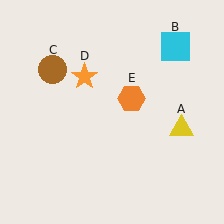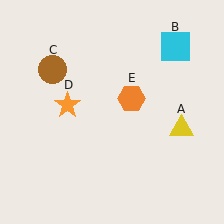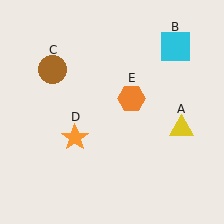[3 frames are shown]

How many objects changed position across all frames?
1 object changed position: orange star (object D).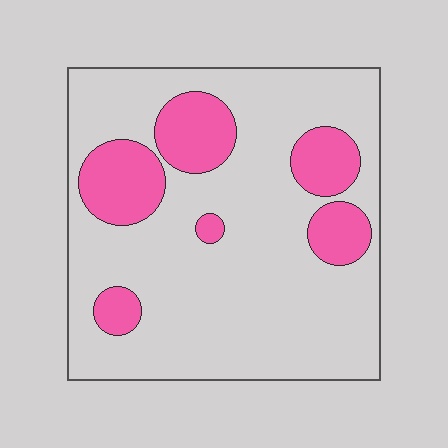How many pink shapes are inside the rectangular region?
6.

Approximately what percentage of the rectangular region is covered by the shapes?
Approximately 20%.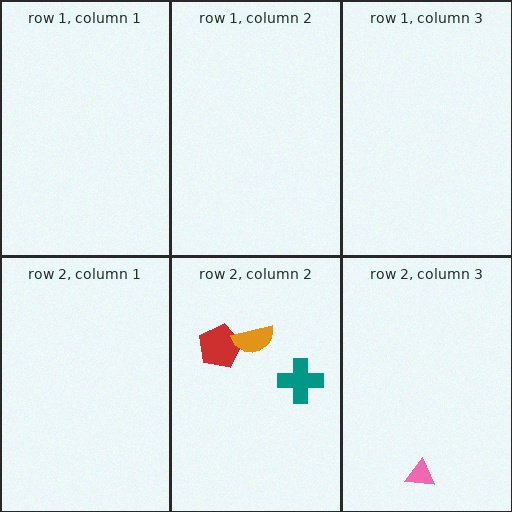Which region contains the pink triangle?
The row 2, column 3 region.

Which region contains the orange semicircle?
The row 2, column 2 region.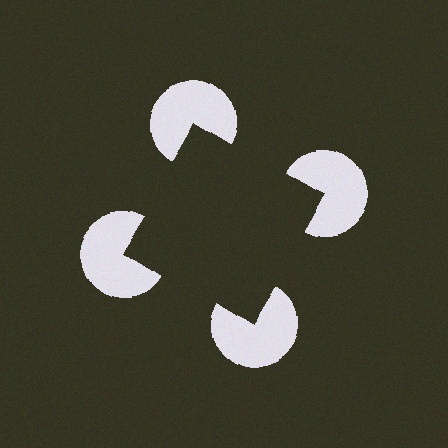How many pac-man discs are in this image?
There are 4 — one at each vertex of the illusory square.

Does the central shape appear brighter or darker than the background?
It typically appears slightly darker than the background, even though no actual brightness change is drawn.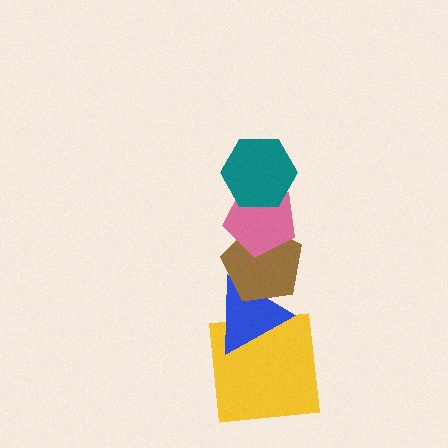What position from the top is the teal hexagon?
The teal hexagon is 1st from the top.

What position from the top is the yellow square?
The yellow square is 5th from the top.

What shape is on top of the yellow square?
The blue triangle is on top of the yellow square.